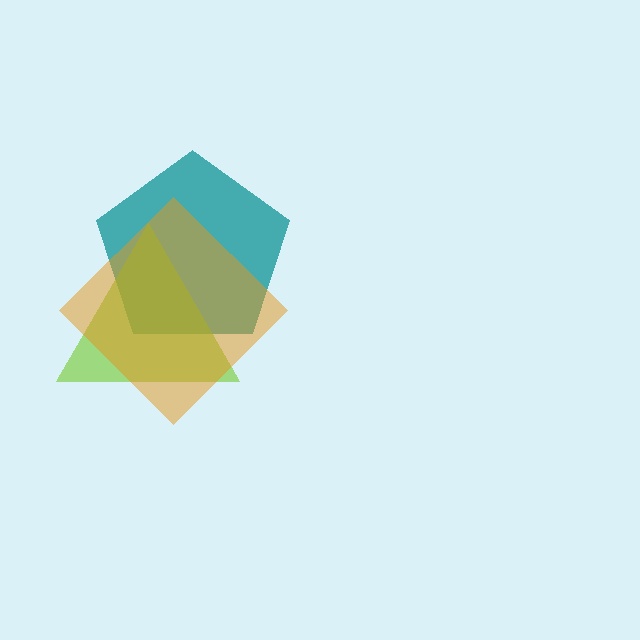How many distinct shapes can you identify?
There are 3 distinct shapes: a teal pentagon, a lime triangle, an orange diamond.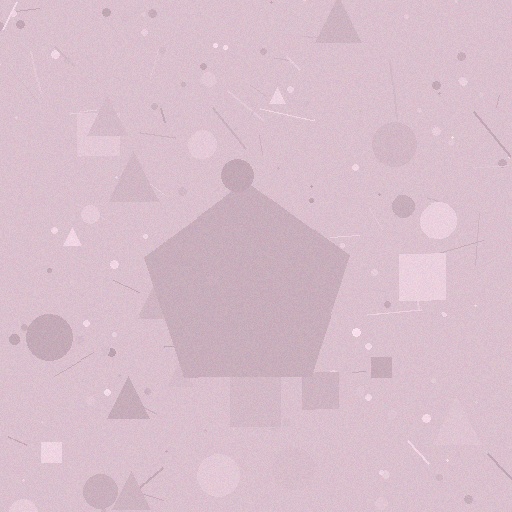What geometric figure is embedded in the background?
A pentagon is embedded in the background.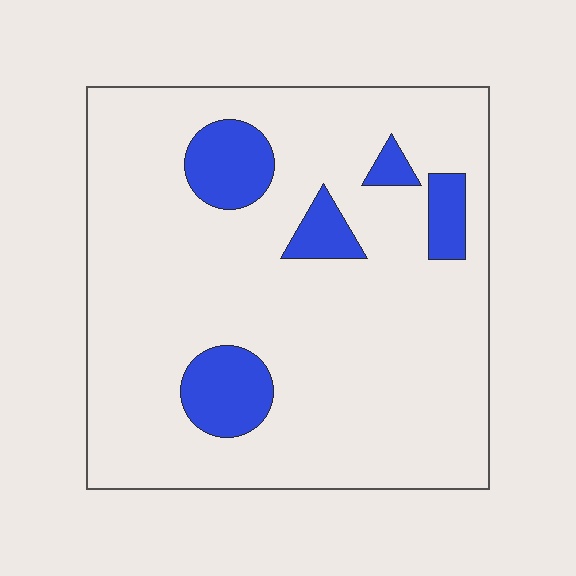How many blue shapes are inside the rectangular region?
5.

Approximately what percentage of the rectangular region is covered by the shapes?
Approximately 15%.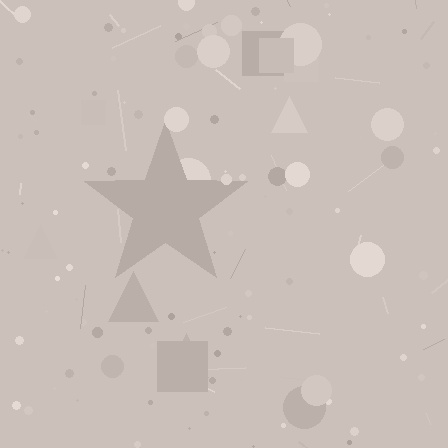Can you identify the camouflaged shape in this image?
The camouflaged shape is a star.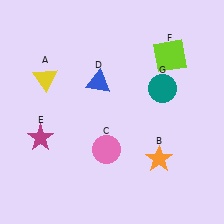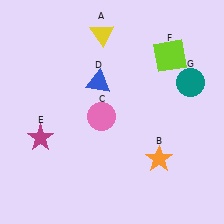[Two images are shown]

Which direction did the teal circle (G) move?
The teal circle (G) moved right.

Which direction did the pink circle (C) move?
The pink circle (C) moved up.